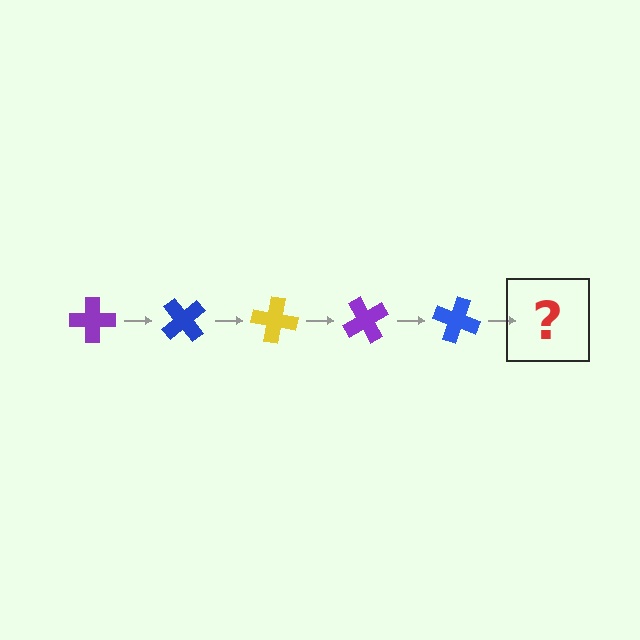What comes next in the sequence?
The next element should be a yellow cross, rotated 250 degrees from the start.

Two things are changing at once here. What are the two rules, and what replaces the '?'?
The two rules are that it rotates 50 degrees each step and the color cycles through purple, blue, and yellow. The '?' should be a yellow cross, rotated 250 degrees from the start.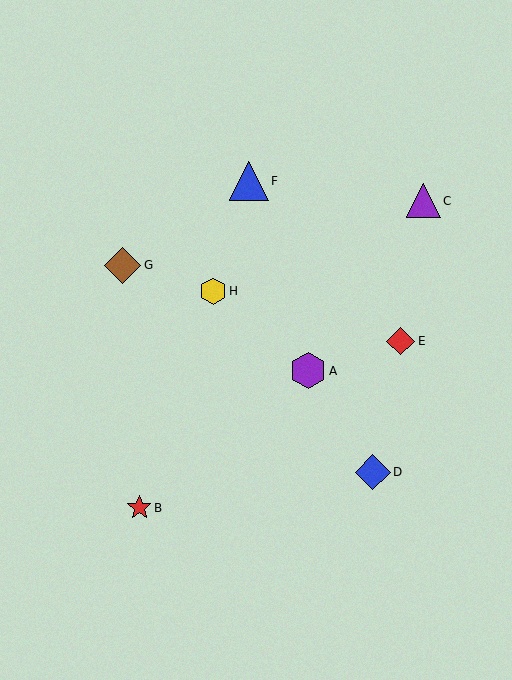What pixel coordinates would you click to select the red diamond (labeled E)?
Click at (401, 341) to select the red diamond E.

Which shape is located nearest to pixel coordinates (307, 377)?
The purple hexagon (labeled A) at (308, 371) is nearest to that location.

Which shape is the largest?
The blue triangle (labeled F) is the largest.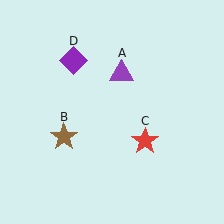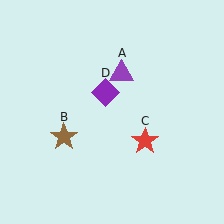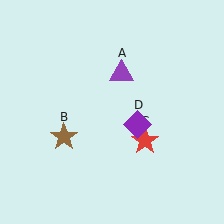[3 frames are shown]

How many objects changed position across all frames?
1 object changed position: purple diamond (object D).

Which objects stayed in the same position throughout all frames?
Purple triangle (object A) and brown star (object B) and red star (object C) remained stationary.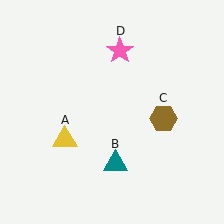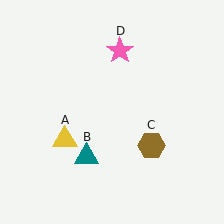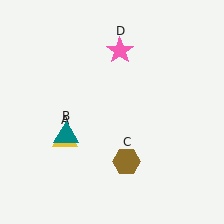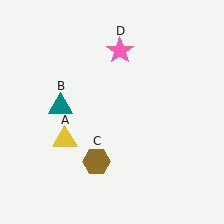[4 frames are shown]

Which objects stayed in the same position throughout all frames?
Yellow triangle (object A) and pink star (object D) remained stationary.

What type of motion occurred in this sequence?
The teal triangle (object B), brown hexagon (object C) rotated clockwise around the center of the scene.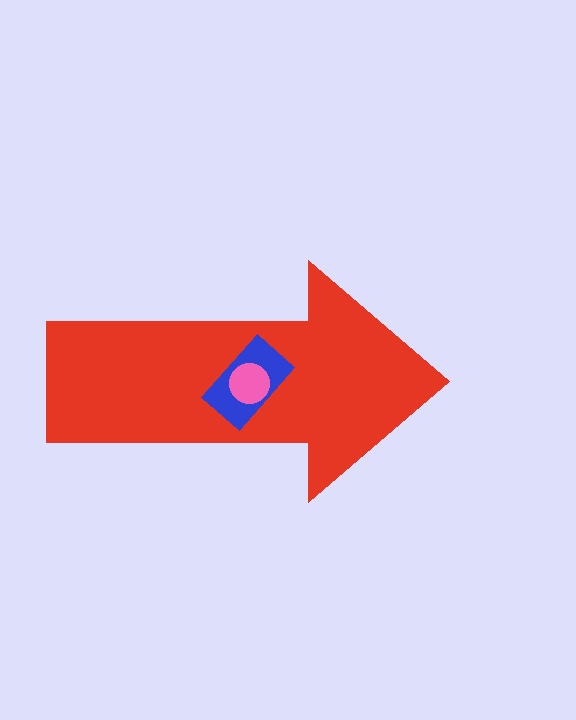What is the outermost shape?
The red arrow.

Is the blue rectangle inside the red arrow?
Yes.